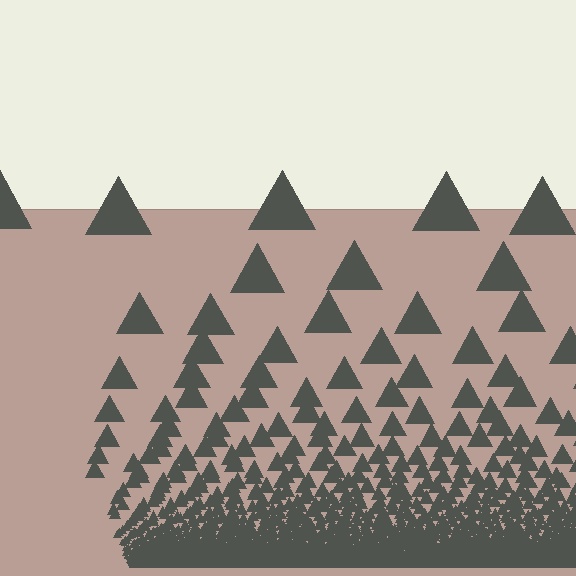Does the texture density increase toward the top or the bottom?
Density increases toward the bottom.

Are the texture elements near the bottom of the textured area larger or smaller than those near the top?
Smaller. The gradient is inverted — elements near the bottom are smaller and denser.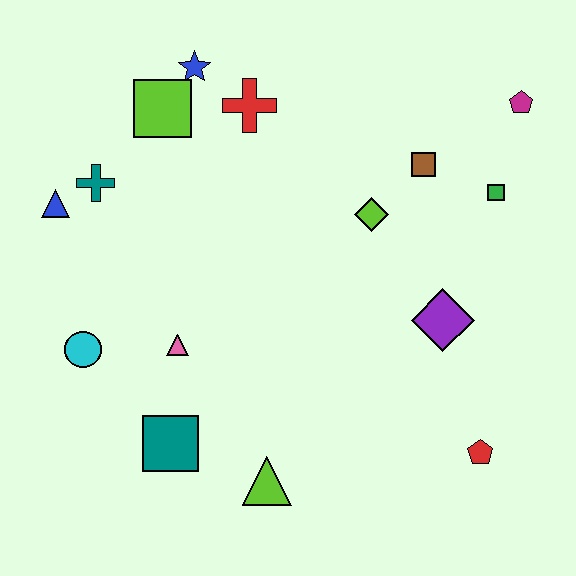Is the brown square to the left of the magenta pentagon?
Yes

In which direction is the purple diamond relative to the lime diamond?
The purple diamond is below the lime diamond.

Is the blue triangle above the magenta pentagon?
No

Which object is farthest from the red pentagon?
The blue triangle is farthest from the red pentagon.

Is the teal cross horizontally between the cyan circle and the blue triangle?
No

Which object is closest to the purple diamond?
The lime diamond is closest to the purple diamond.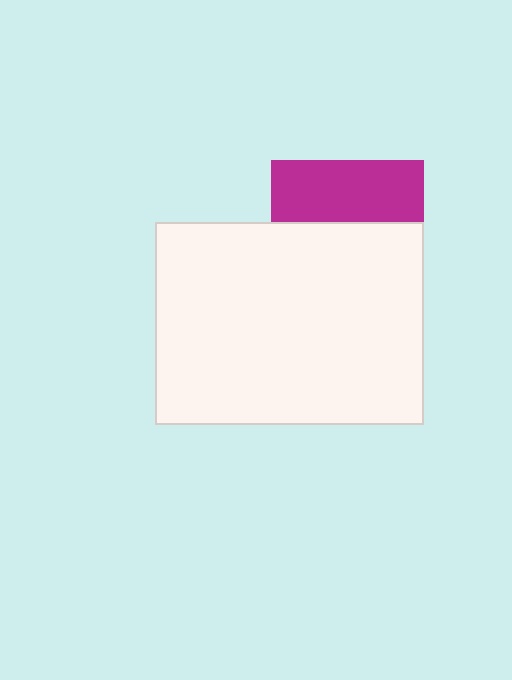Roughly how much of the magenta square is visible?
A small part of it is visible (roughly 40%).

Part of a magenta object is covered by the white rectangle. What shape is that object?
It is a square.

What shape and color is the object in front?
The object in front is a white rectangle.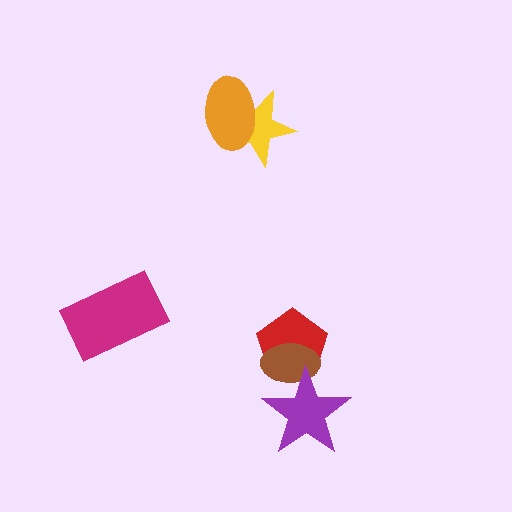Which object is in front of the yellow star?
The orange ellipse is in front of the yellow star.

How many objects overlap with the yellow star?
1 object overlaps with the yellow star.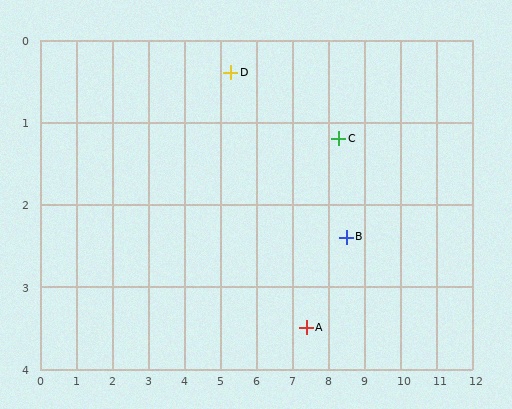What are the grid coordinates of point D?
Point D is at approximately (5.3, 0.4).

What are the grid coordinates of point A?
Point A is at approximately (7.4, 3.5).